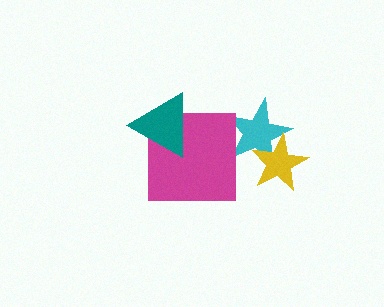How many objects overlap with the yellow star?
1 object overlaps with the yellow star.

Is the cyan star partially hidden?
Yes, it is partially covered by another shape.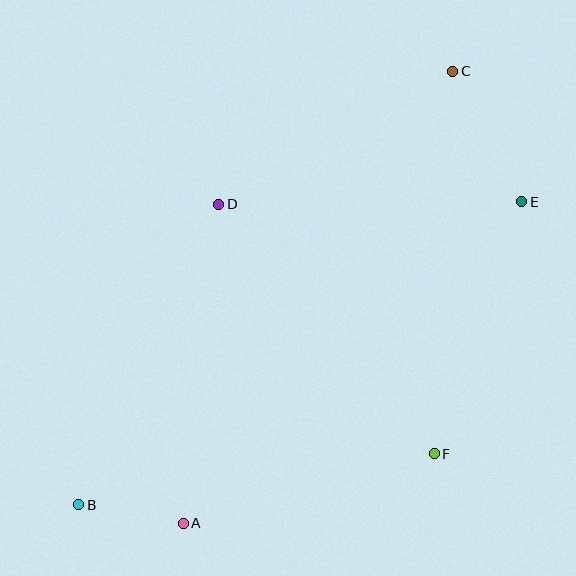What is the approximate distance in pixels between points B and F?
The distance between B and F is approximately 359 pixels.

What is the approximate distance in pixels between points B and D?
The distance between B and D is approximately 331 pixels.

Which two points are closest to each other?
Points A and B are closest to each other.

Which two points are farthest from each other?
Points B and C are farthest from each other.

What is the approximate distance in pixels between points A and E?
The distance between A and E is approximately 467 pixels.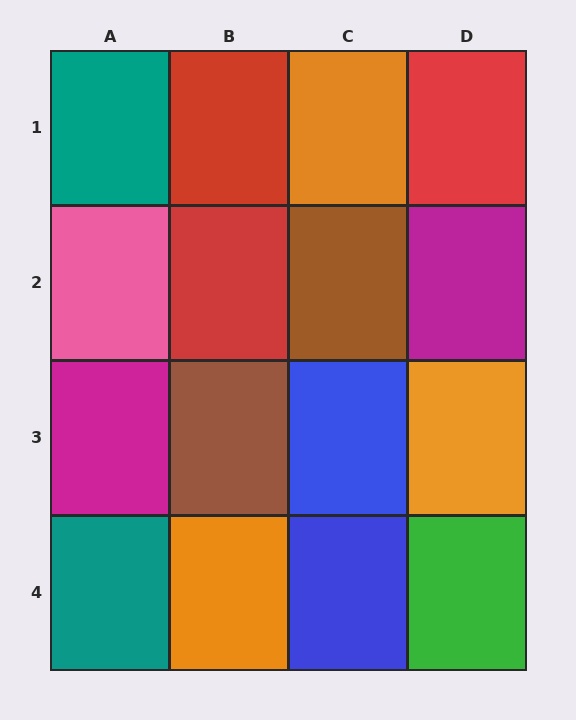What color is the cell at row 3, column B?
Brown.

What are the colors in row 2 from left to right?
Pink, red, brown, magenta.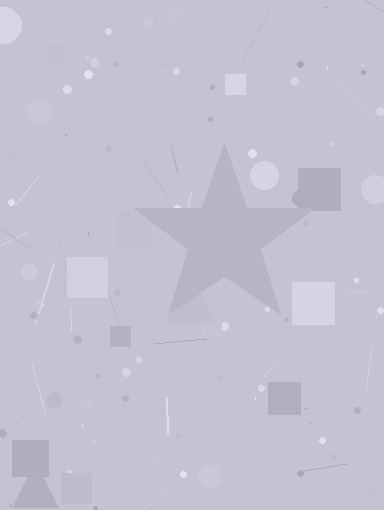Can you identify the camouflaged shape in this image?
The camouflaged shape is a star.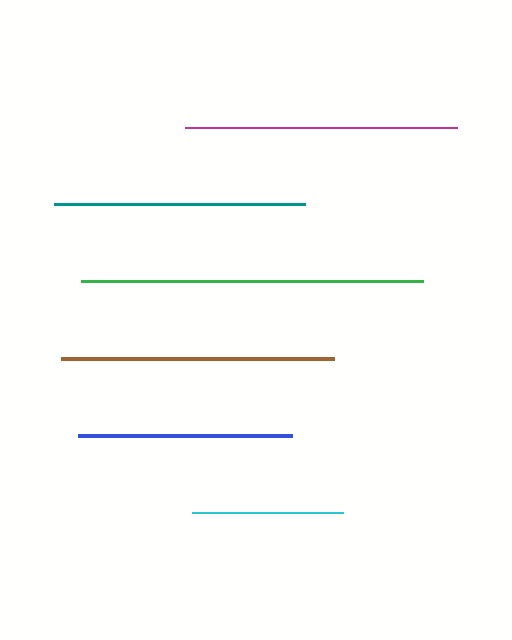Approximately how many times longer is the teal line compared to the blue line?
The teal line is approximately 1.2 times the length of the blue line.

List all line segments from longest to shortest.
From longest to shortest: green, brown, magenta, teal, blue, cyan.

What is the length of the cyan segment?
The cyan segment is approximately 151 pixels long.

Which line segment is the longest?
The green line is the longest at approximately 343 pixels.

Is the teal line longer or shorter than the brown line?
The brown line is longer than the teal line.